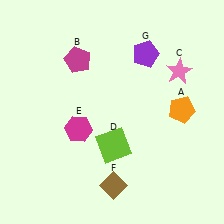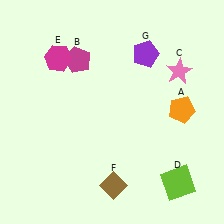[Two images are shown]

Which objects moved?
The objects that moved are: the lime square (D), the magenta hexagon (E).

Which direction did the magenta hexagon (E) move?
The magenta hexagon (E) moved up.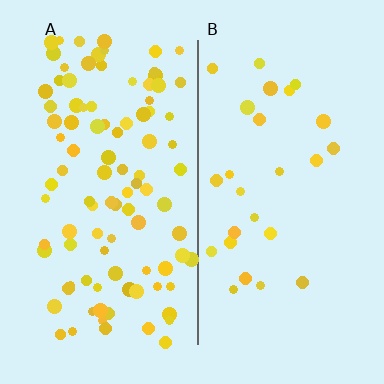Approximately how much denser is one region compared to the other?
Approximately 3.7× — region A over region B.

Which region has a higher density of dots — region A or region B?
A (the left).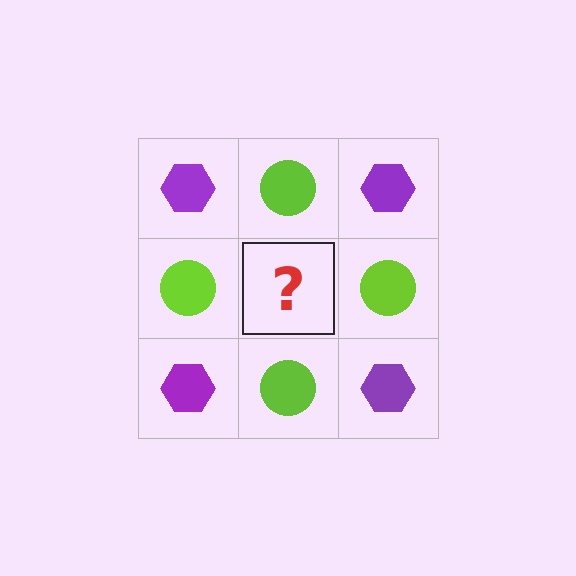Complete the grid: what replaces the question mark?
The question mark should be replaced with a purple hexagon.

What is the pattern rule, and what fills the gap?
The rule is that it alternates purple hexagon and lime circle in a checkerboard pattern. The gap should be filled with a purple hexagon.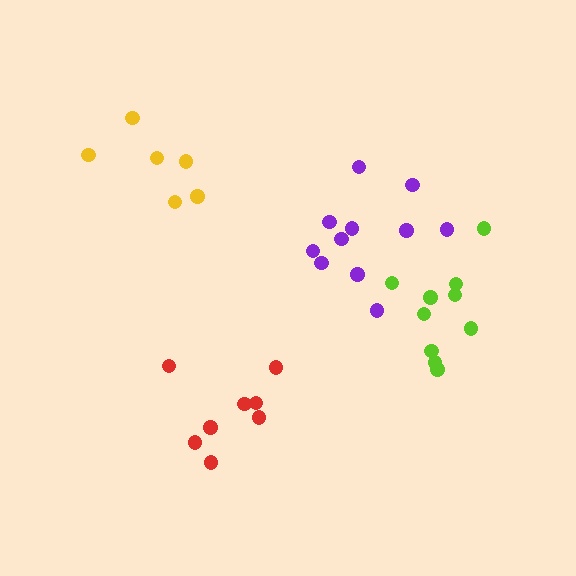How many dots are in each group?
Group 1: 11 dots, Group 2: 8 dots, Group 3: 6 dots, Group 4: 10 dots (35 total).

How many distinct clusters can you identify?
There are 4 distinct clusters.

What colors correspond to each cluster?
The clusters are colored: purple, red, yellow, lime.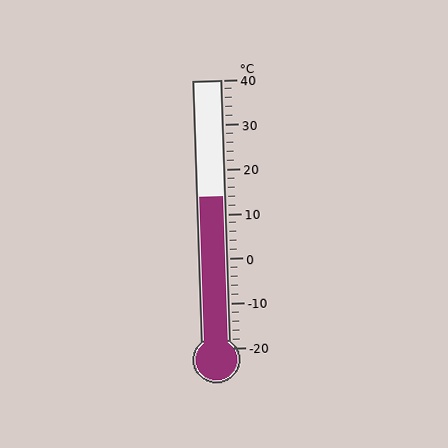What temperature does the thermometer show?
The thermometer shows approximately 14°C.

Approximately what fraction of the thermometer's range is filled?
The thermometer is filled to approximately 55% of its range.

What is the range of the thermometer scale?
The thermometer scale ranges from -20°C to 40°C.